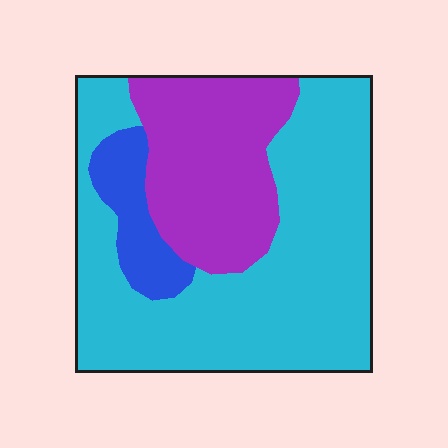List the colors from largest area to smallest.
From largest to smallest: cyan, purple, blue.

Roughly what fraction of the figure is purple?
Purple takes up about one quarter (1/4) of the figure.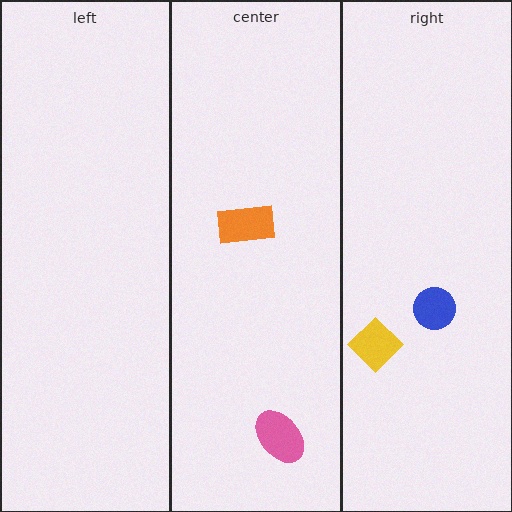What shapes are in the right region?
The yellow diamond, the blue circle.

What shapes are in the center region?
The orange rectangle, the pink ellipse.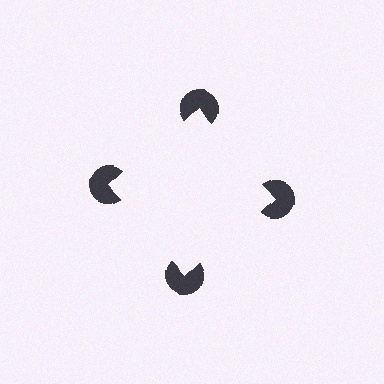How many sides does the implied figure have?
4 sides.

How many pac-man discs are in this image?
There are 4 — one at each vertex of the illusory square.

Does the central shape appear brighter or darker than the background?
It typically appears slightly brighter than the background, even though no actual brightness change is drawn.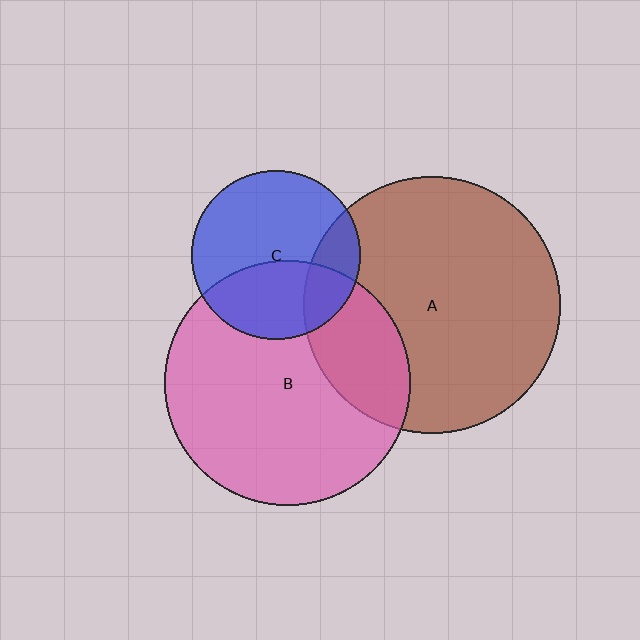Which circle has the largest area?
Circle A (brown).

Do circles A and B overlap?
Yes.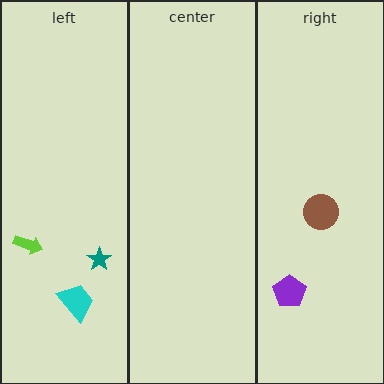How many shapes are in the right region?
2.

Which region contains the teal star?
The left region.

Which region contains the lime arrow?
The left region.